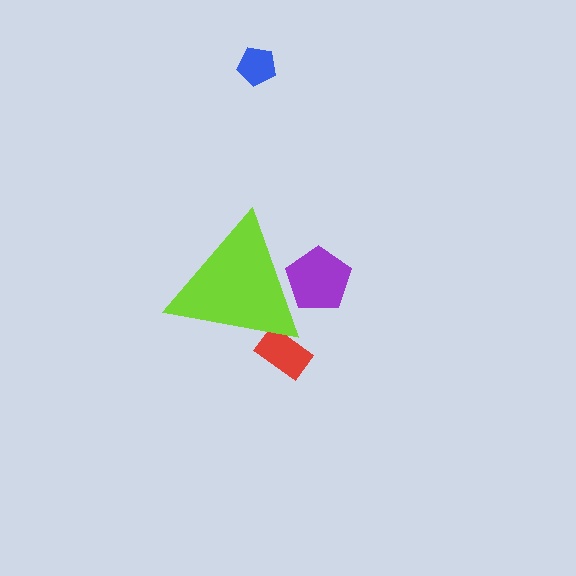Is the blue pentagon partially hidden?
No, the blue pentagon is fully visible.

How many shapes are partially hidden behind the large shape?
2 shapes are partially hidden.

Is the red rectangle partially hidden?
Yes, the red rectangle is partially hidden behind the lime triangle.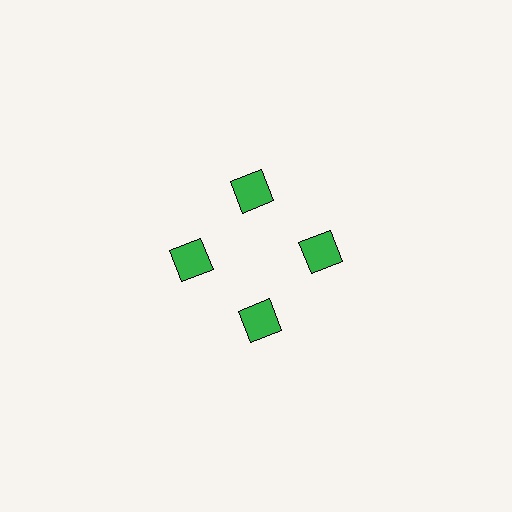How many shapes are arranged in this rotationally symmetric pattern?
There are 4 shapes, arranged in 4 groups of 1.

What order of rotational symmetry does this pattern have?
This pattern has 4-fold rotational symmetry.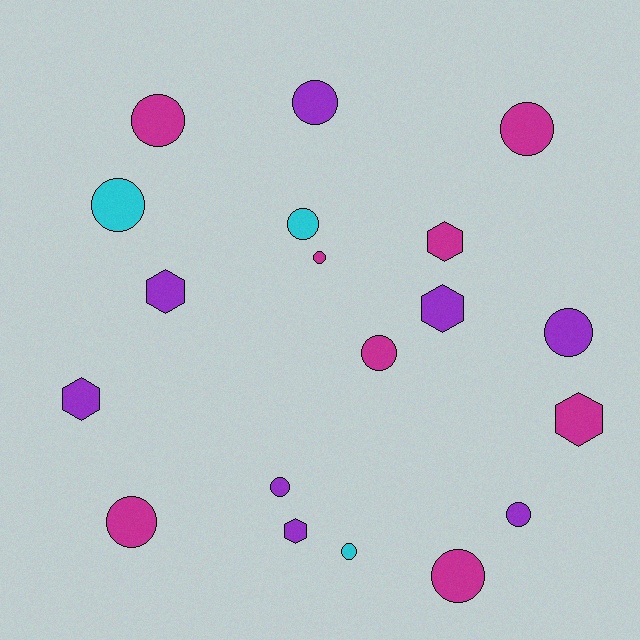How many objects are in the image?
There are 19 objects.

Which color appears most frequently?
Purple, with 8 objects.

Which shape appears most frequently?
Circle, with 13 objects.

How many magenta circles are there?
There are 6 magenta circles.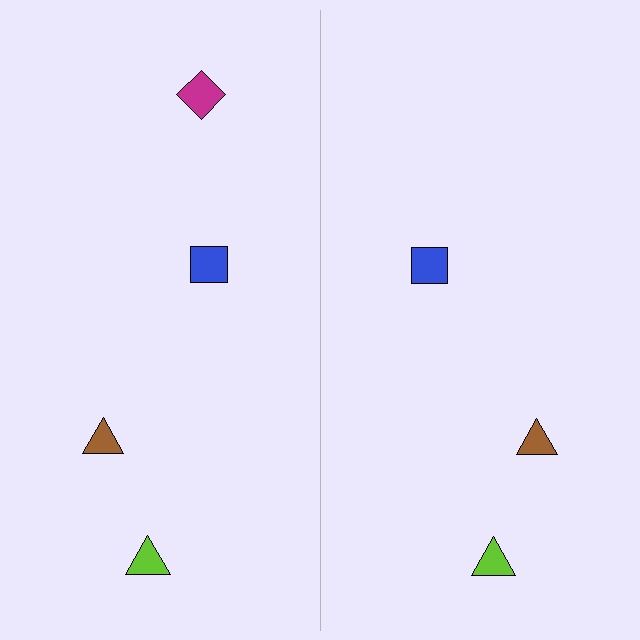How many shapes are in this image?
There are 7 shapes in this image.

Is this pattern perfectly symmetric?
No, the pattern is not perfectly symmetric. A magenta diamond is missing from the right side.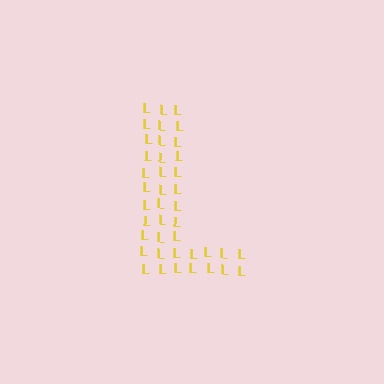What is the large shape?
The large shape is the letter L.